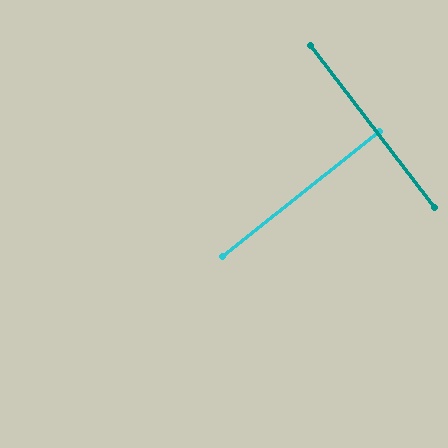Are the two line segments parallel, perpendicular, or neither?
Perpendicular — they meet at approximately 89°.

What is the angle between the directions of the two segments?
Approximately 89 degrees.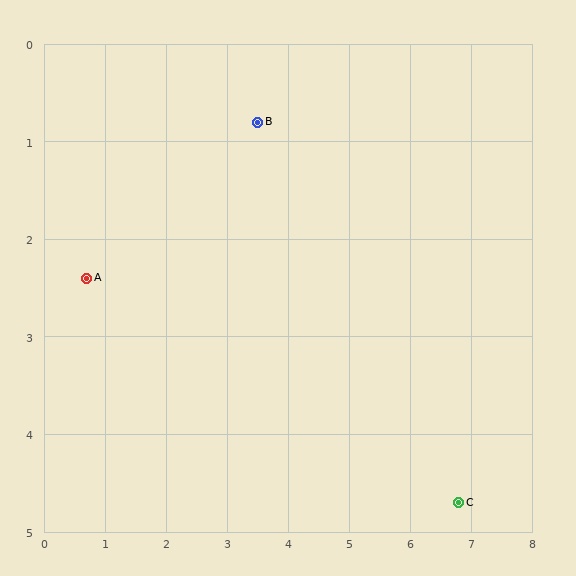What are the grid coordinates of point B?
Point B is at approximately (3.5, 0.8).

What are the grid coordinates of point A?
Point A is at approximately (0.7, 2.4).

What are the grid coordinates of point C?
Point C is at approximately (6.8, 4.7).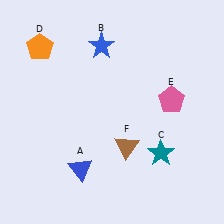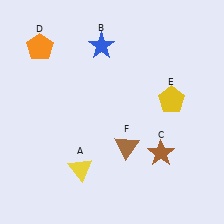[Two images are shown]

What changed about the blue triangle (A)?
In Image 1, A is blue. In Image 2, it changed to yellow.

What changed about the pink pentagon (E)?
In Image 1, E is pink. In Image 2, it changed to yellow.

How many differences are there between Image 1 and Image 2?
There are 3 differences between the two images.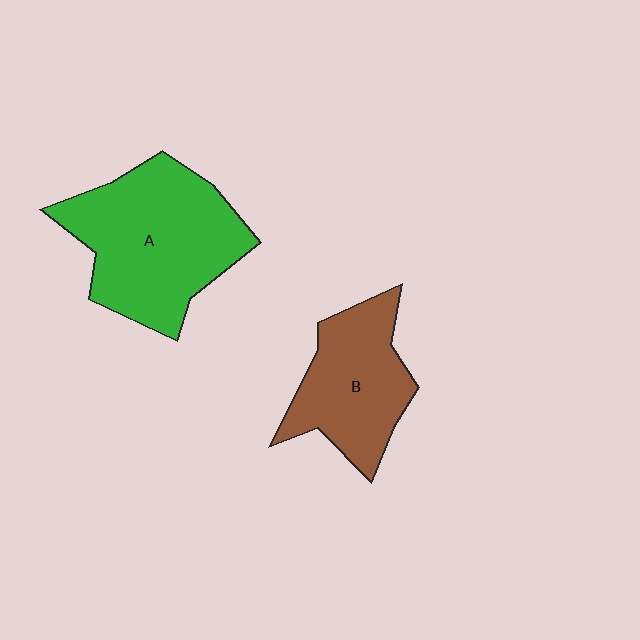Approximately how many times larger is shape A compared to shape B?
Approximately 1.5 times.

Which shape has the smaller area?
Shape B (brown).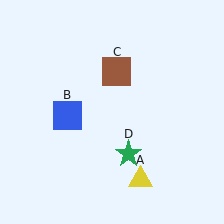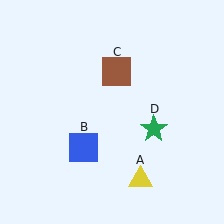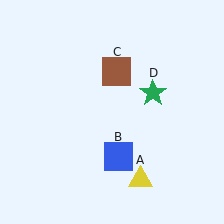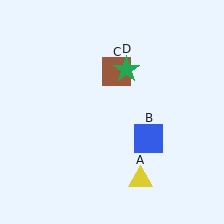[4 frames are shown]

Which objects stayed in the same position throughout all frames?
Yellow triangle (object A) and brown square (object C) remained stationary.